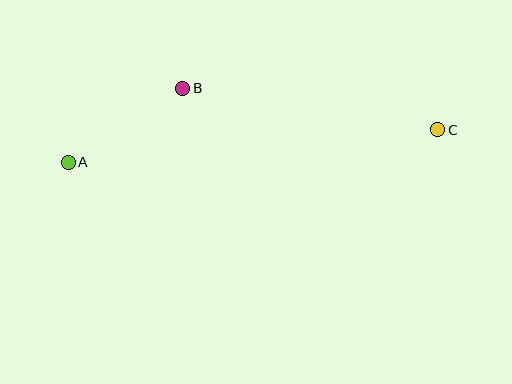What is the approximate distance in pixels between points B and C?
The distance between B and C is approximately 258 pixels.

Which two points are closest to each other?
Points A and B are closest to each other.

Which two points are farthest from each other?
Points A and C are farthest from each other.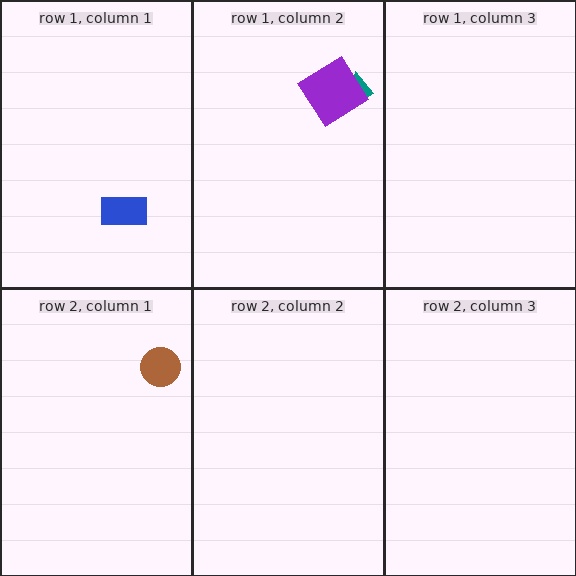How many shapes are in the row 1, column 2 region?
2.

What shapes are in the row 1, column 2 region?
The teal arrow, the purple diamond.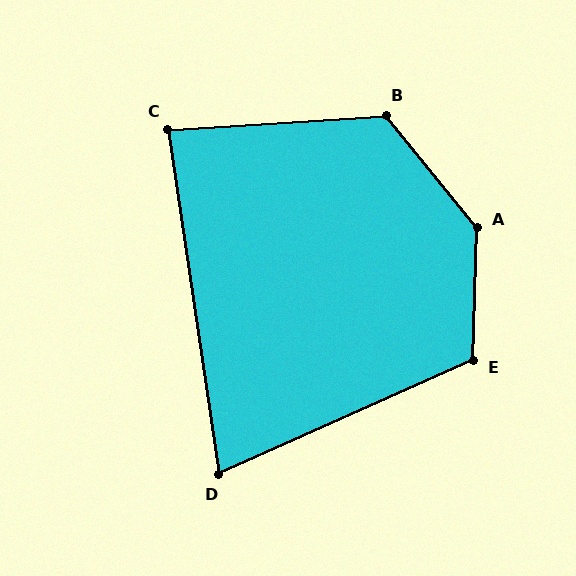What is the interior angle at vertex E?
Approximately 116 degrees (obtuse).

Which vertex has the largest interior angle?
A, at approximately 139 degrees.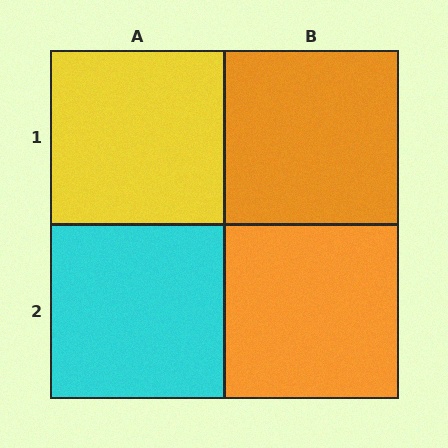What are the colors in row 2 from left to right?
Cyan, orange.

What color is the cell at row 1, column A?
Yellow.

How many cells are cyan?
1 cell is cyan.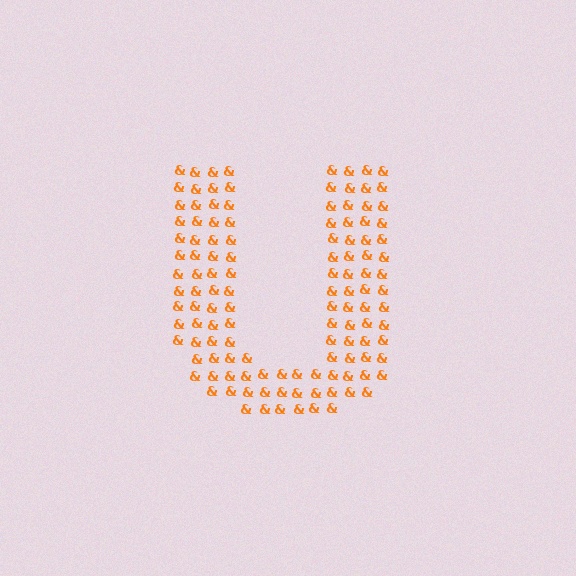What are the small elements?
The small elements are ampersands.